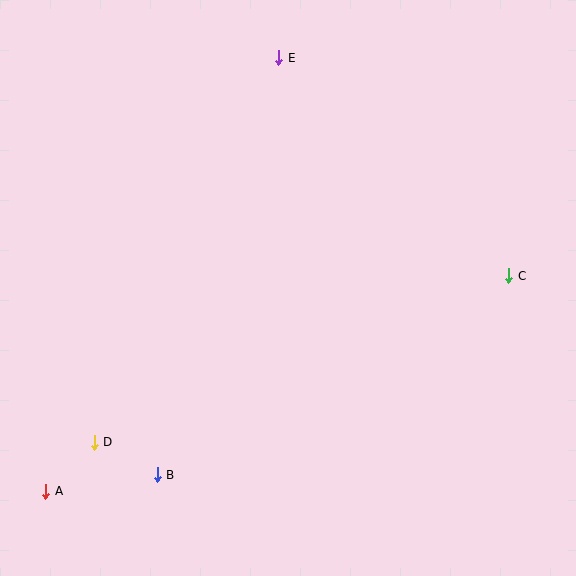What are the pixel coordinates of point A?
Point A is at (46, 491).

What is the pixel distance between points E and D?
The distance between E and D is 426 pixels.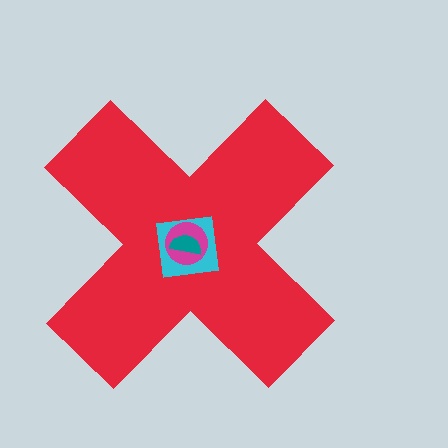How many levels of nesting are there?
4.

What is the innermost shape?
The teal semicircle.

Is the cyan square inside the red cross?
Yes.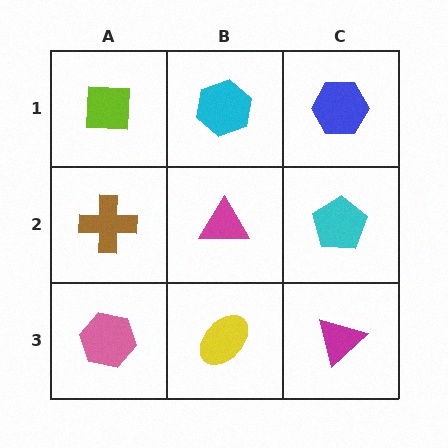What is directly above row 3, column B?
A magenta triangle.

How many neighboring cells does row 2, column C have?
3.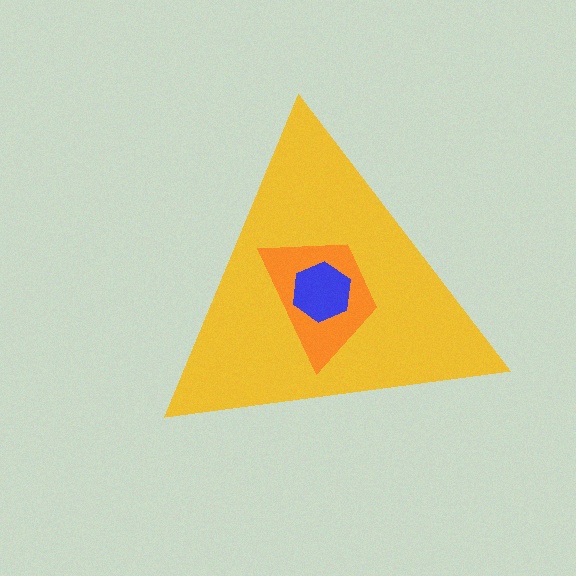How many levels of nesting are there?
3.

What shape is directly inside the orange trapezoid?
The blue hexagon.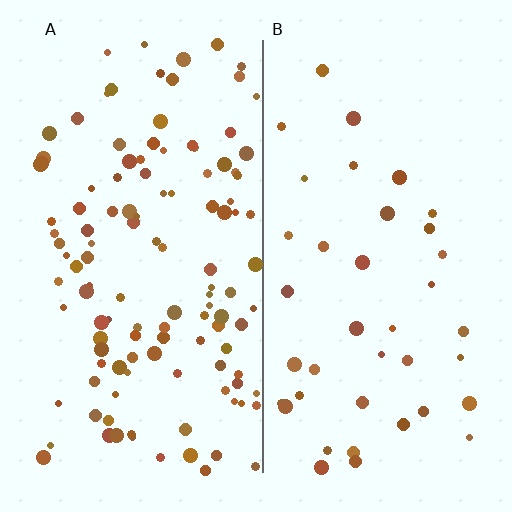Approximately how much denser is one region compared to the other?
Approximately 3.0× — region A over region B.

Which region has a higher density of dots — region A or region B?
A (the left).